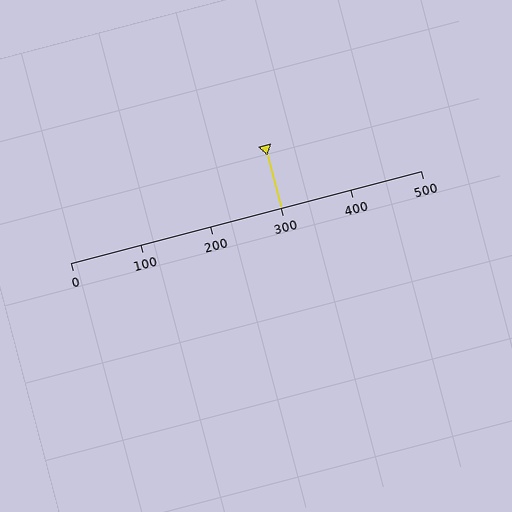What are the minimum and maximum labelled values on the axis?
The axis runs from 0 to 500.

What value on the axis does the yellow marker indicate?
The marker indicates approximately 300.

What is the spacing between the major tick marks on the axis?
The major ticks are spaced 100 apart.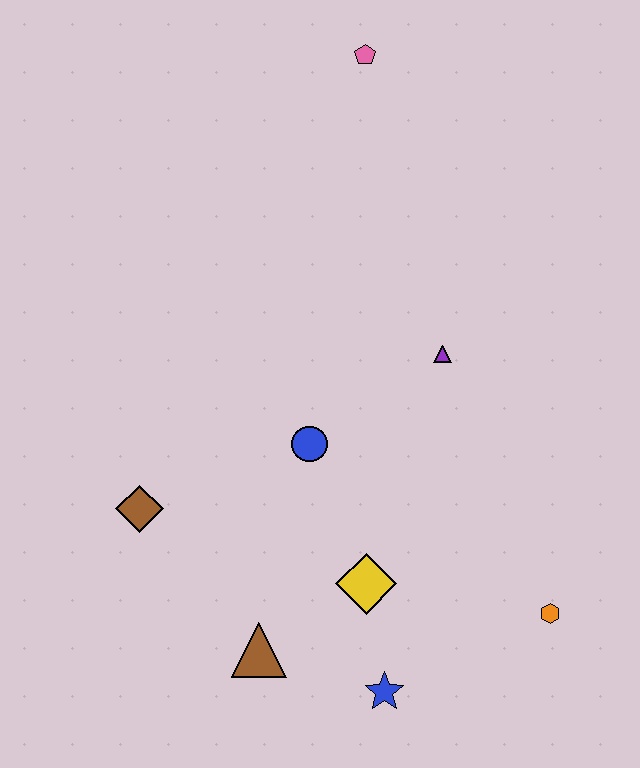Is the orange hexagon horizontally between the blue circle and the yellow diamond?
No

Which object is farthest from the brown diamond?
The pink pentagon is farthest from the brown diamond.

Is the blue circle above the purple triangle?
No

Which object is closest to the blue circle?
The yellow diamond is closest to the blue circle.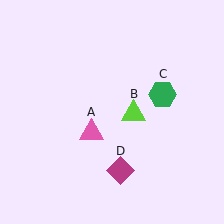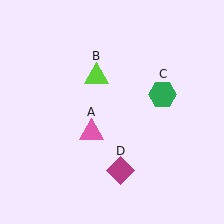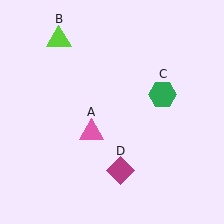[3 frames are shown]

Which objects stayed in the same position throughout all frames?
Pink triangle (object A) and green hexagon (object C) and magenta diamond (object D) remained stationary.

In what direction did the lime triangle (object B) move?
The lime triangle (object B) moved up and to the left.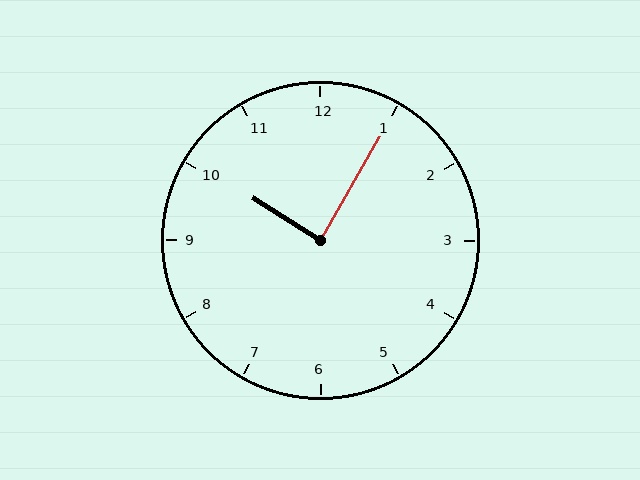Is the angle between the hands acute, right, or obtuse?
It is right.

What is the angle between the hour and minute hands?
Approximately 88 degrees.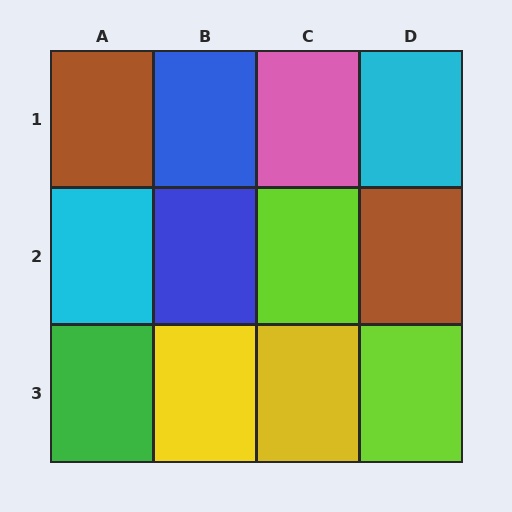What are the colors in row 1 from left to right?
Brown, blue, pink, cyan.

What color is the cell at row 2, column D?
Brown.